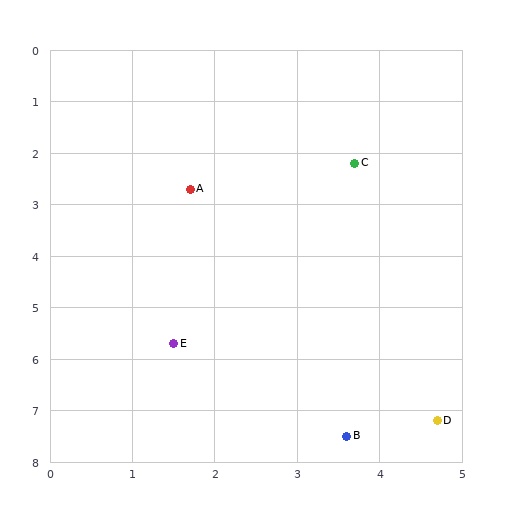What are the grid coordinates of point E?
Point E is at approximately (1.5, 5.7).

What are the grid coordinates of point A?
Point A is at approximately (1.7, 2.7).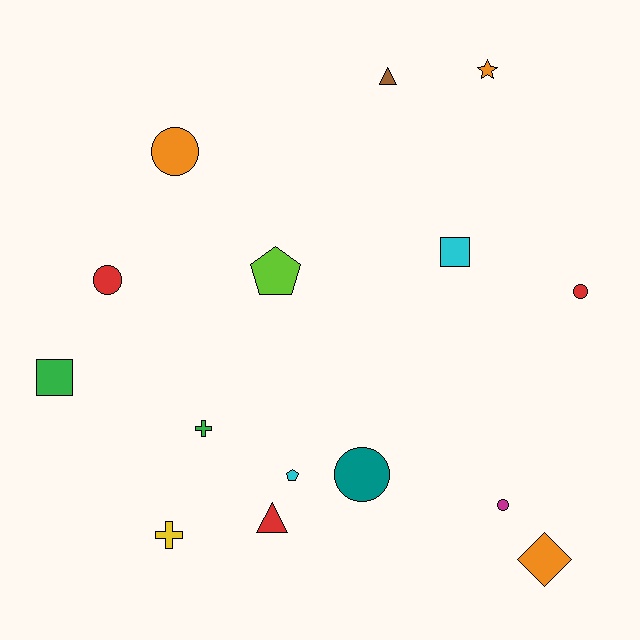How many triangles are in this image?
There are 2 triangles.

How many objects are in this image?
There are 15 objects.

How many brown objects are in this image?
There is 1 brown object.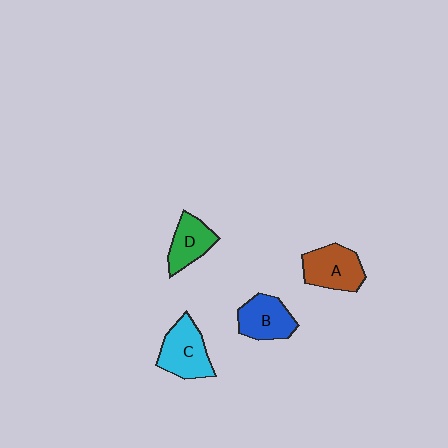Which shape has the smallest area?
Shape D (green).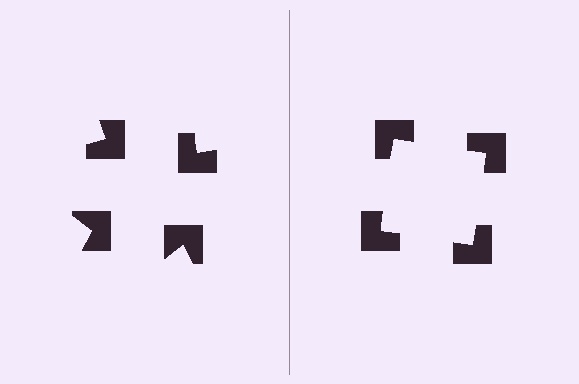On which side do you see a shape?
An illusory square appears on the right side. On the left side the wedge cuts are rotated, so no coherent shape forms.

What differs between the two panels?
The notched squares are positioned identically on both sides; only the wedge orientations differ. On the right they align to a square; on the left they are misaligned.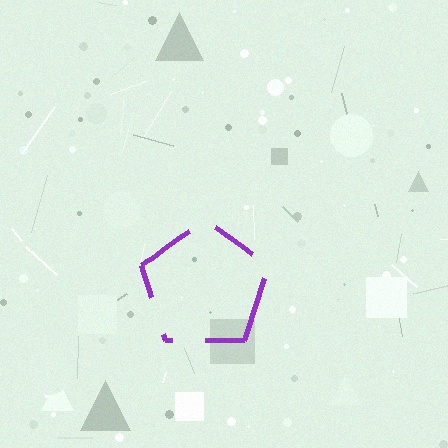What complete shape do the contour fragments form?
The contour fragments form a pentagon.